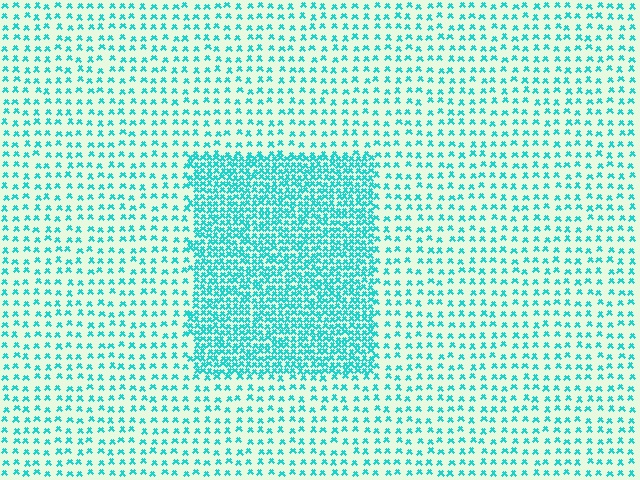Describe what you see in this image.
The image contains small cyan elements arranged at two different densities. A rectangle-shaped region is visible where the elements are more densely packed than the surrounding area.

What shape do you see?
I see a rectangle.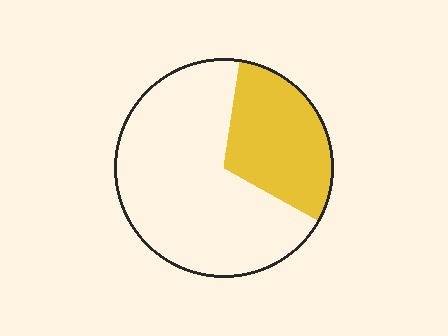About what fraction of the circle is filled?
About one third (1/3).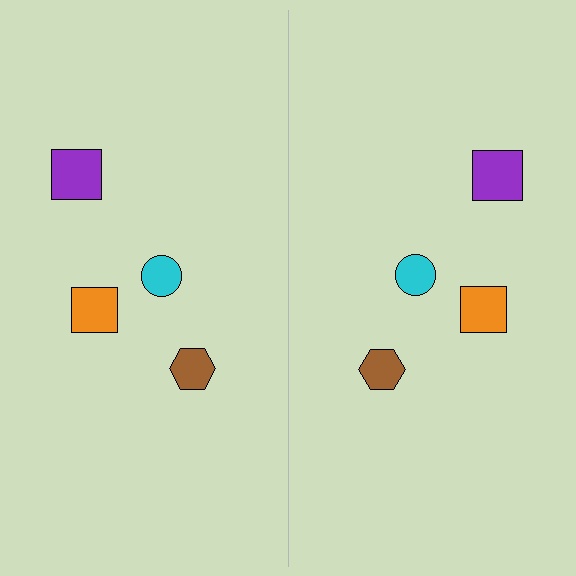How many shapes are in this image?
There are 8 shapes in this image.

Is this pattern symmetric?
Yes, this pattern has bilateral (reflection) symmetry.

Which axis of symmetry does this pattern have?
The pattern has a vertical axis of symmetry running through the center of the image.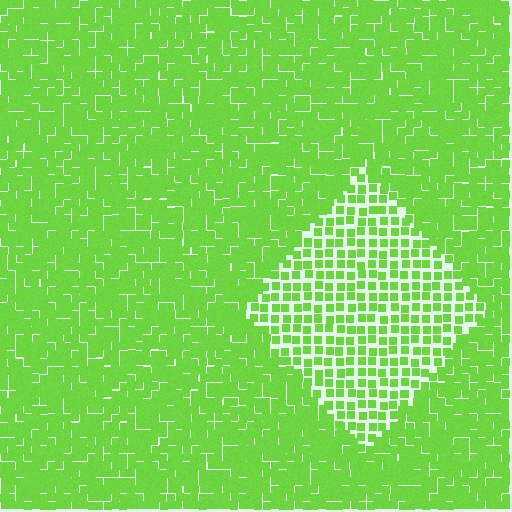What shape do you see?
I see a diamond.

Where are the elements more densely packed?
The elements are more densely packed outside the diamond boundary.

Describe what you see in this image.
The image contains small lime elements arranged at two different densities. A diamond-shaped region is visible where the elements are less densely packed than the surrounding area.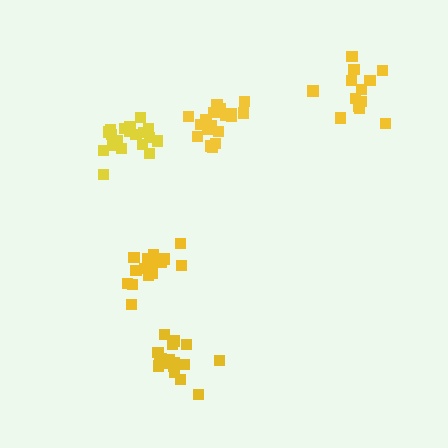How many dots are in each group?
Group 1: 13 dots, Group 2: 15 dots, Group 3: 19 dots, Group 4: 17 dots, Group 5: 19 dots (83 total).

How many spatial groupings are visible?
There are 5 spatial groupings.